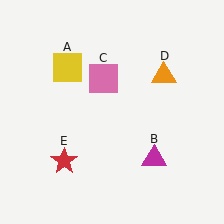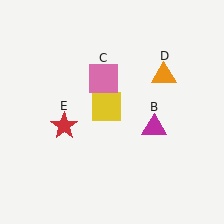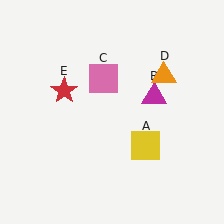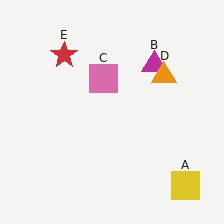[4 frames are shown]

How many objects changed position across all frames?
3 objects changed position: yellow square (object A), magenta triangle (object B), red star (object E).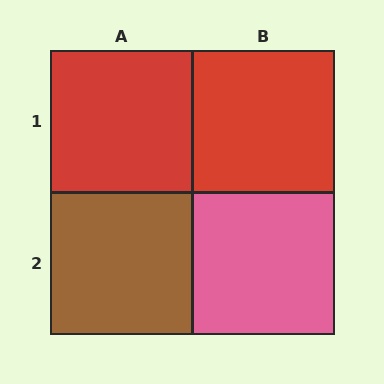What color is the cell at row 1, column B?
Red.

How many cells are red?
2 cells are red.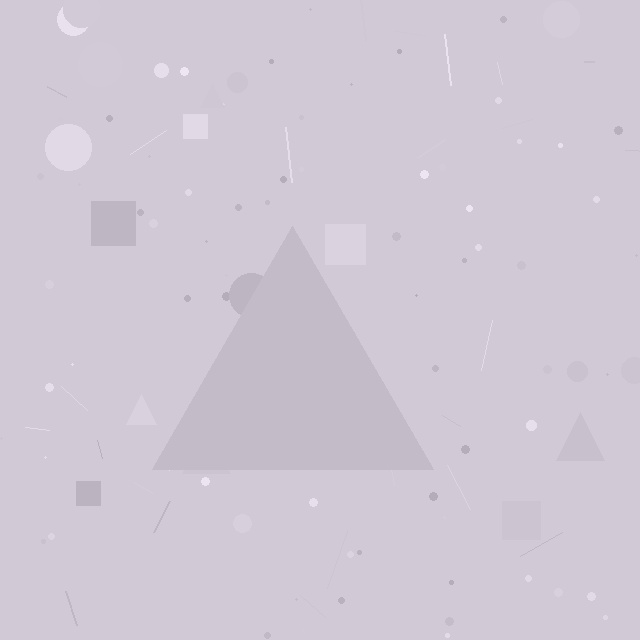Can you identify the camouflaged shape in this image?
The camouflaged shape is a triangle.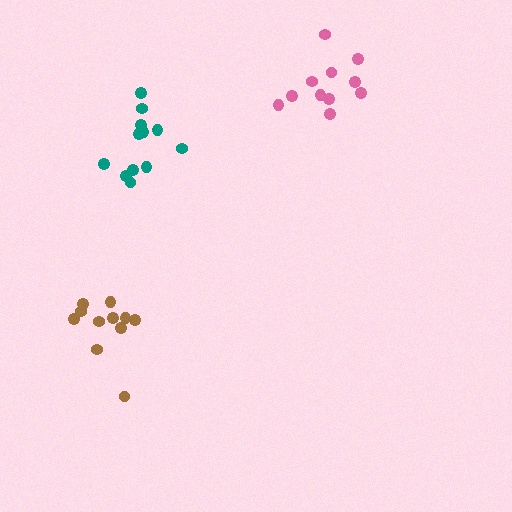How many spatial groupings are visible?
There are 3 spatial groupings.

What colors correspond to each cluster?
The clusters are colored: brown, pink, teal.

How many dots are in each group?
Group 1: 11 dots, Group 2: 11 dots, Group 3: 12 dots (34 total).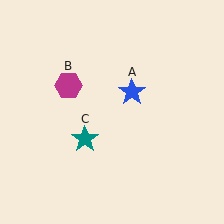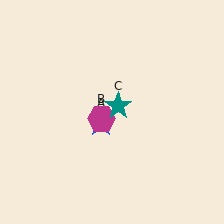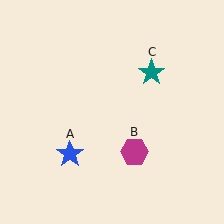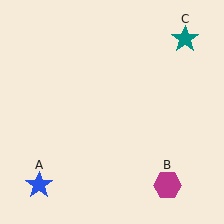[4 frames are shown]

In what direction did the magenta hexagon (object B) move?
The magenta hexagon (object B) moved down and to the right.